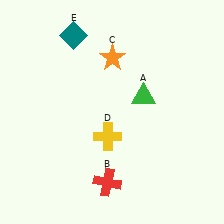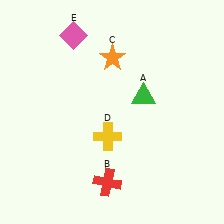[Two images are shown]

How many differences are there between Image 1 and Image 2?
There is 1 difference between the two images.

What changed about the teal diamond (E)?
In Image 1, E is teal. In Image 2, it changed to pink.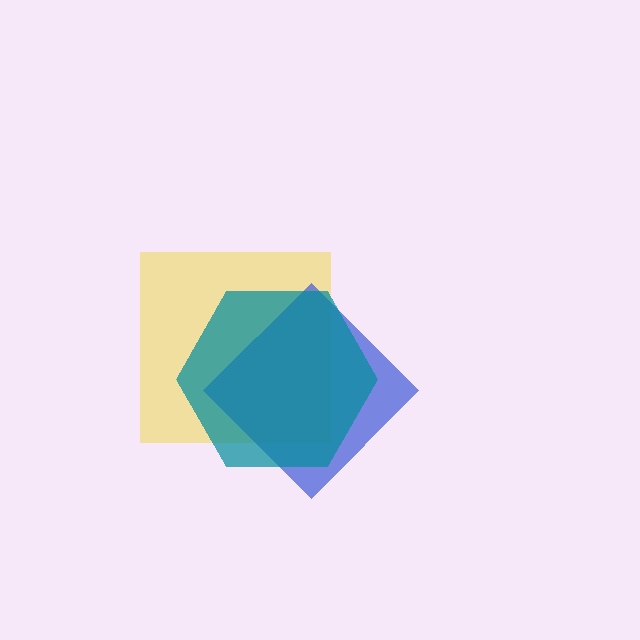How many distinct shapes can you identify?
There are 3 distinct shapes: a yellow square, a blue diamond, a teal hexagon.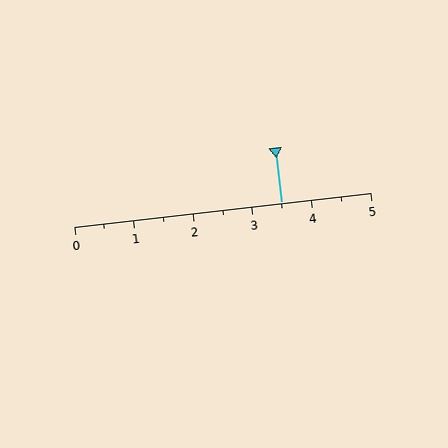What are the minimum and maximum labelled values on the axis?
The axis runs from 0 to 5.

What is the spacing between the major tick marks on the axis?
The major ticks are spaced 1 apart.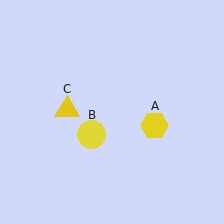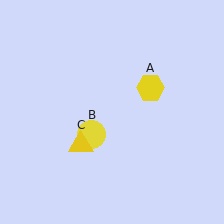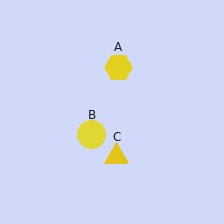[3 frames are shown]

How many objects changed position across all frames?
2 objects changed position: yellow hexagon (object A), yellow triangle (object C).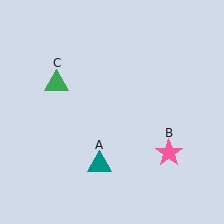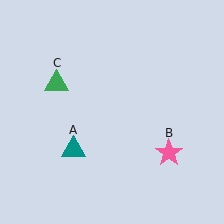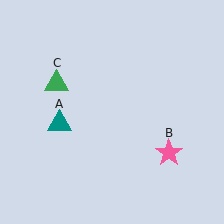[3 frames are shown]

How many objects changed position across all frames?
1 object changed position: teal triangle (object A).